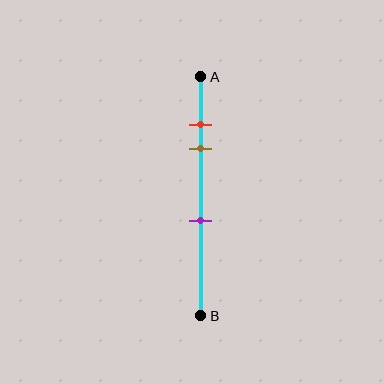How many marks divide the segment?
There are 3 marks dividing the segment.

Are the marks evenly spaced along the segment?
No, the marks are not evenly spaced.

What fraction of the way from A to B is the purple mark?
The purple mark is approximately 60% (0.6) of the way from A to B.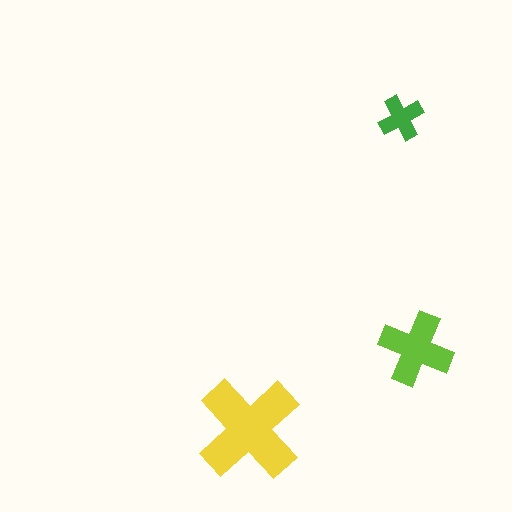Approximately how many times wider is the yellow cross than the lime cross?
About 1.5 times wider.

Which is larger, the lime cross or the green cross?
The lime one.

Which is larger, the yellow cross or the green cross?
The yellow one.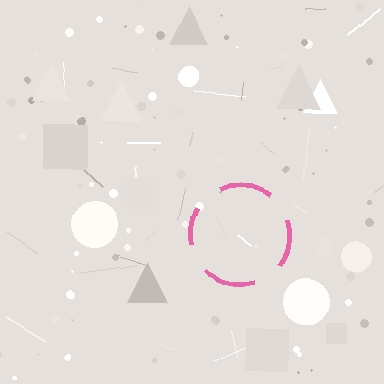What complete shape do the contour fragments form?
The contour fragments form a circle.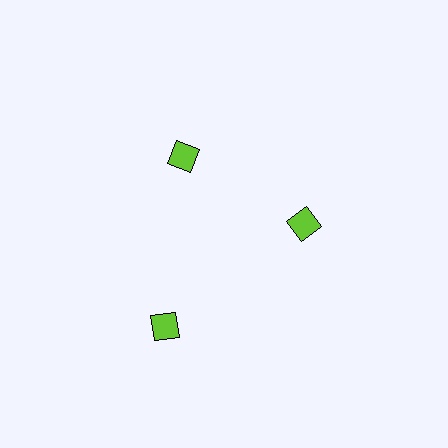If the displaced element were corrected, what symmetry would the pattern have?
It would have 3-fold rotational symmetry — the pattern would map onto itself every 120 degrees.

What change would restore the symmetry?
The symmetry would be restored by moving it inward, back onto the ring so that all 3 diamonds sit at equal angles and equal distance from the center.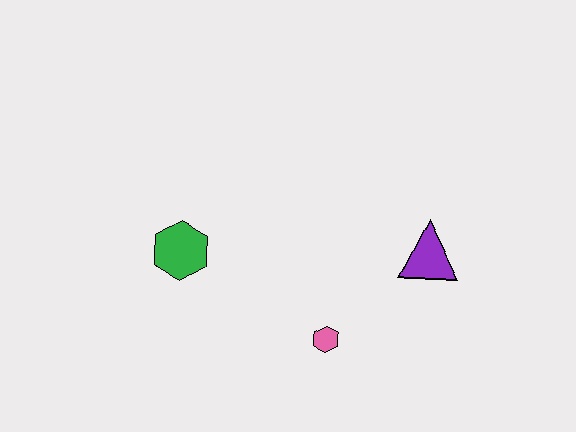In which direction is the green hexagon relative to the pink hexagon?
The green hexagon is to the left of the pink hexagon.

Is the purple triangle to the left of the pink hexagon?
No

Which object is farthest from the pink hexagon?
The green hexagon is farthest from the pink hexagon.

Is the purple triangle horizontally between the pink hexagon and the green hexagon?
No